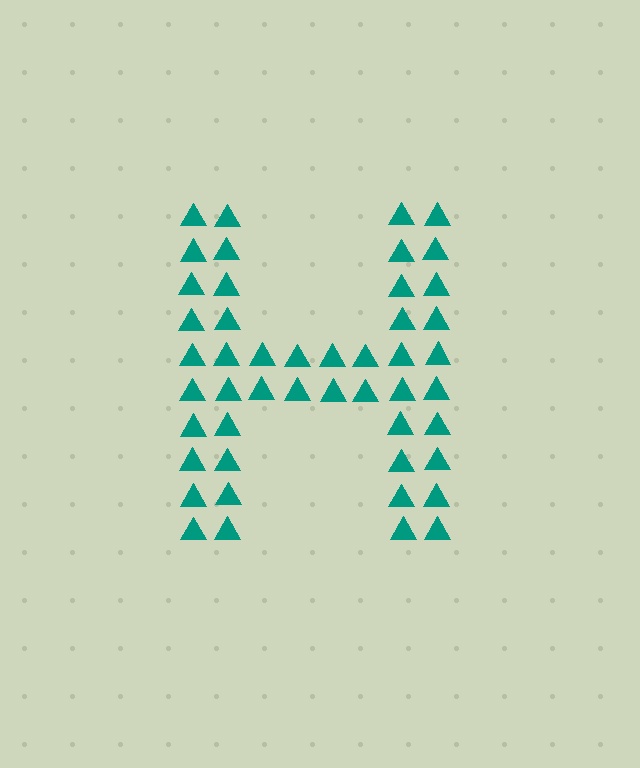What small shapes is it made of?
It is made of small triangles.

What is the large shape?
The large shape is the letter H.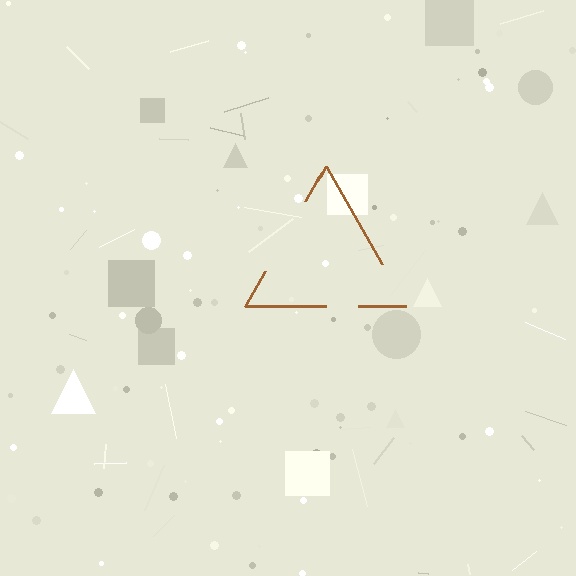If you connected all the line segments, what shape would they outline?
They would outline a triangle.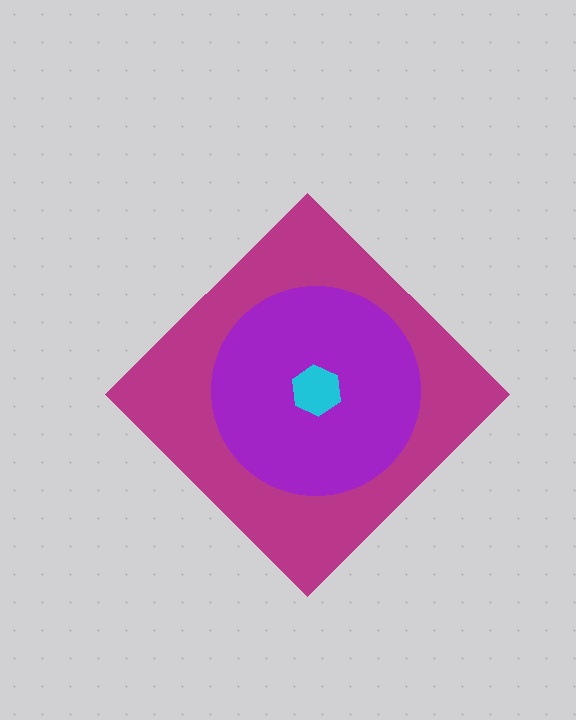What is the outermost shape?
The magenta diamond.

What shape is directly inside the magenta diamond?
The purple circle.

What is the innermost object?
The cyan hexagon.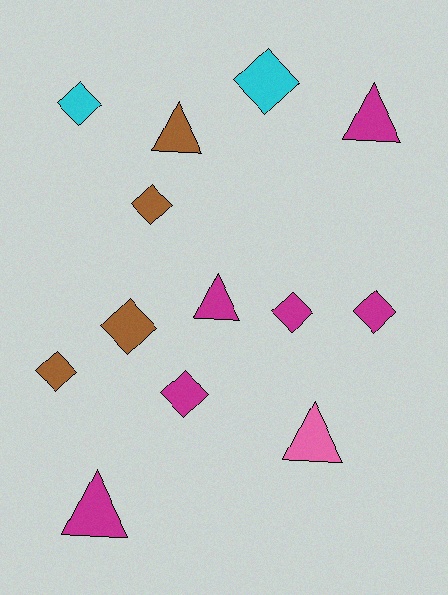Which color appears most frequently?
Magenta, with 6 objects.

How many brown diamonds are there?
There are 3 brown diamonds.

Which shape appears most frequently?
Diamond, with 8 objects.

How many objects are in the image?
There are 13 objects.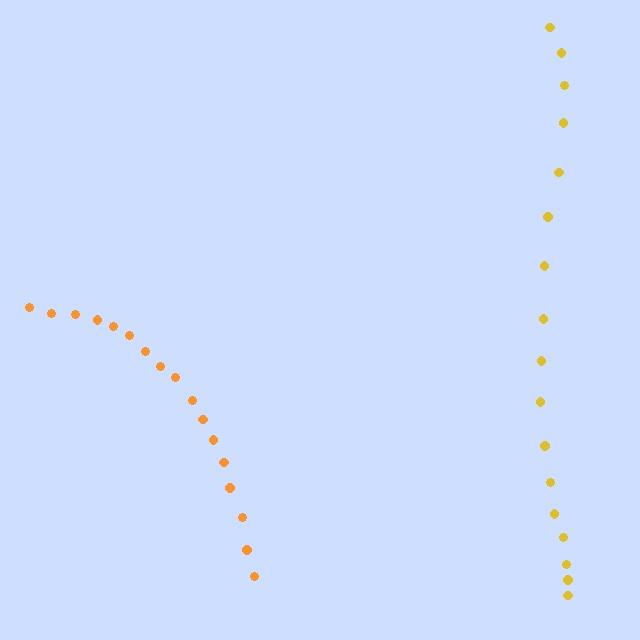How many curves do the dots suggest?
There are 2 distinct paths.